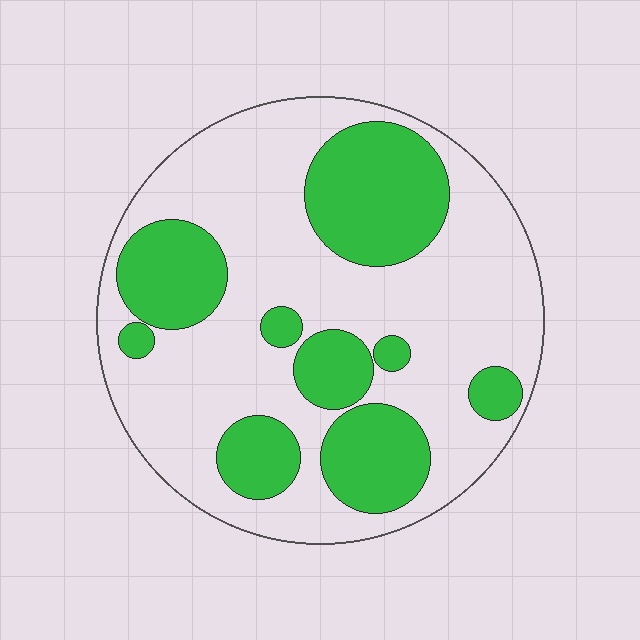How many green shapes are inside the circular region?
9.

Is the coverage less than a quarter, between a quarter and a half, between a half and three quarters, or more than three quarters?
Between a quarter and a half.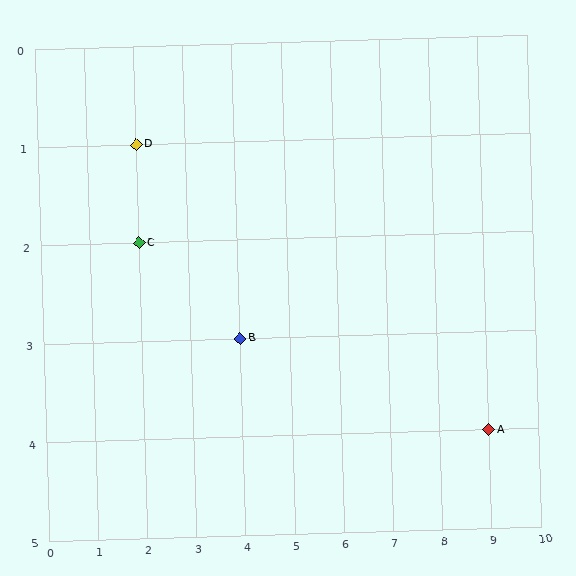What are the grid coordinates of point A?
Point A is at grid coordinates (9, 4).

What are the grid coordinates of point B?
Point B is at grid coordinates (4, 3).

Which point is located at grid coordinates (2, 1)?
Point D is at (2, 1).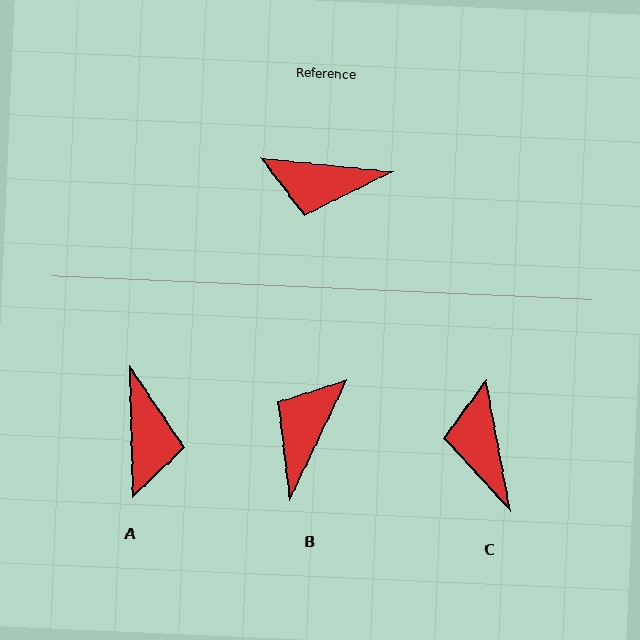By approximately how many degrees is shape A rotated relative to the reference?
Approximately 97 degrees counter-clockwise.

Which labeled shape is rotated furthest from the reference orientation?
B, about 109 degrees away.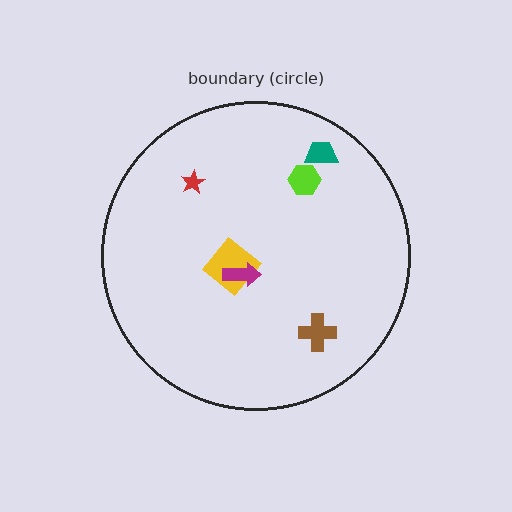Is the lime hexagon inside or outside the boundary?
Inside.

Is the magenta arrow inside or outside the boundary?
Inside.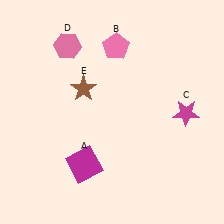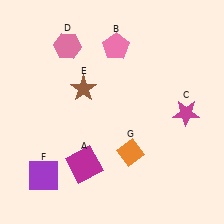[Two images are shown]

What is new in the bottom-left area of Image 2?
A purple square (F) was added in the bottom-left area of Image 2.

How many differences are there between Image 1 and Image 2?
There are 2 differences between the two images.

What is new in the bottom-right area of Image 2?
An orange diamond (G) was added in the bottom-right area of Image 2.